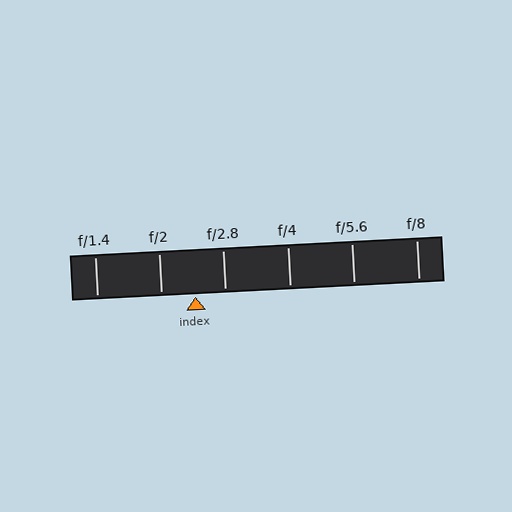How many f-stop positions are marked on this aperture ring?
There are 6 f-stop positions marked.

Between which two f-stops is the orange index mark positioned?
The index mark is between f/2 and f/2.8.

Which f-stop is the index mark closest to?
The index mark is closest to f/2.8.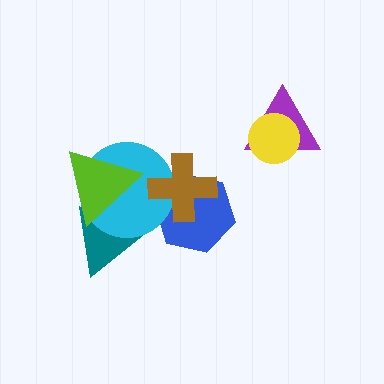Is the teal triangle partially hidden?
Yes, it is partially covered by another shape.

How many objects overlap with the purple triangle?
1 object overlaps with the purple triangle.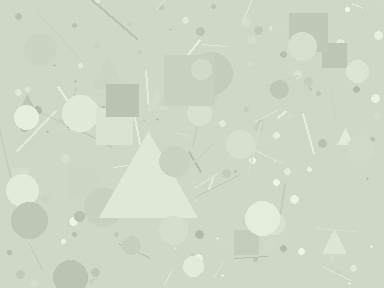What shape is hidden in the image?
A triangle is hidden in the image.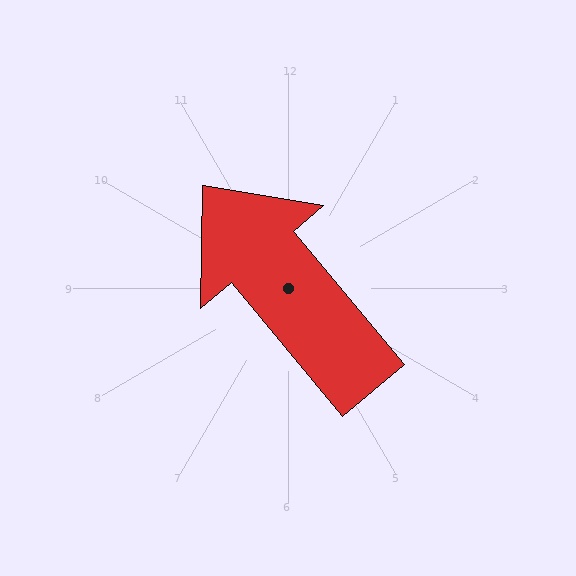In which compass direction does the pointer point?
Northwest.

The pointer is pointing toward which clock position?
Roughly 11 o'clock.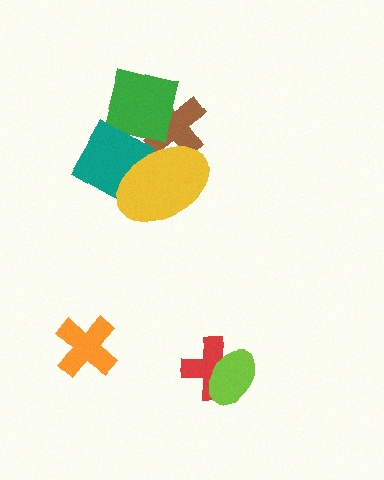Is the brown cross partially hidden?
Yes, it is partially covered by another shape.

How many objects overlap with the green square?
3 objects overlap with the green square.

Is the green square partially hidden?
Yes, it is partially covered by another shape.